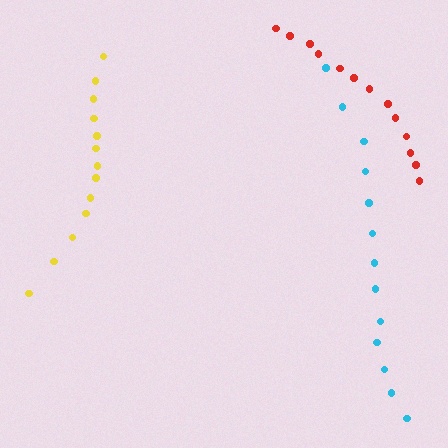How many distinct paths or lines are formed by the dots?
There are 3 distinct paths.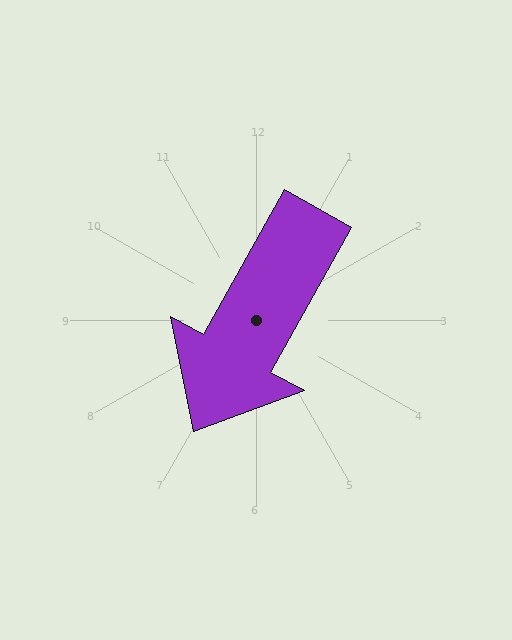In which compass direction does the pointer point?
Southwest.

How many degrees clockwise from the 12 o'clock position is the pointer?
Approximately 209 degrees.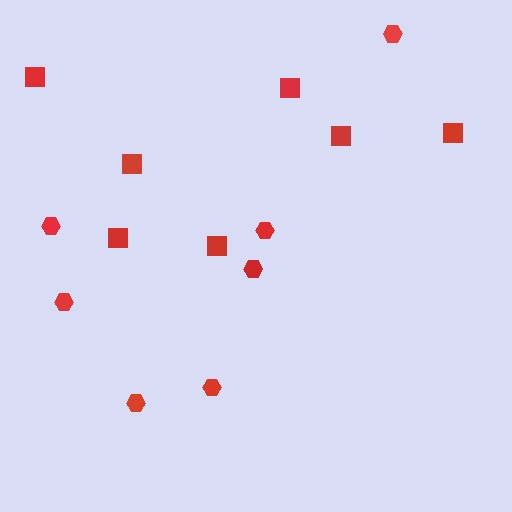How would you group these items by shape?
There are 2 groups: one group of hexagons (7) and one group of squares (7).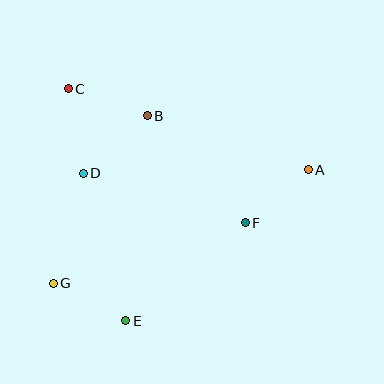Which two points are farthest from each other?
Points A and G are farthest from each other.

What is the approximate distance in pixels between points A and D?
The distance between A and D is approximately 225 pixels.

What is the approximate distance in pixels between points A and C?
The distance between A and C is approximately 253 pixels.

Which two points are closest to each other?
Points E and G are closest to each other.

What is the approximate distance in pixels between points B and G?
The distance between B and G is approximately 192 pixels.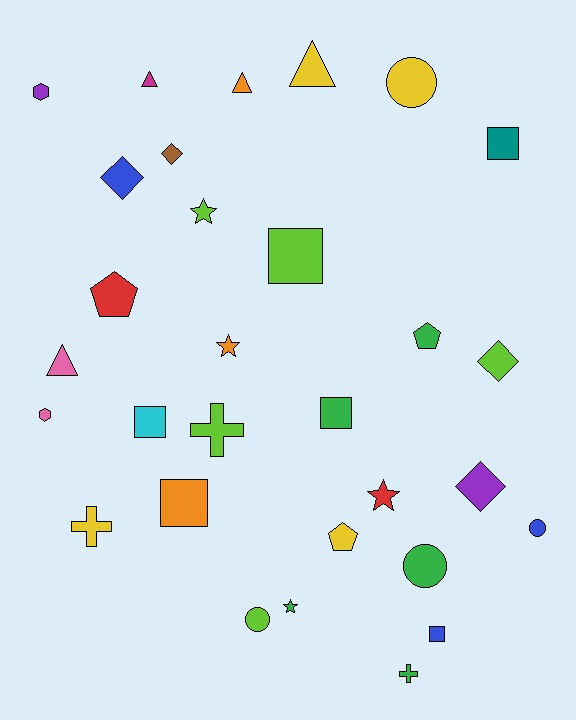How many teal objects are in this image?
There is 1 teal object.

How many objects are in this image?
There are 30 objects.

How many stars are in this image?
There are 4 stars.